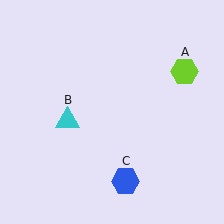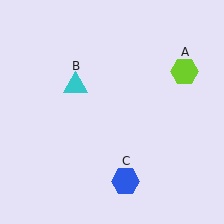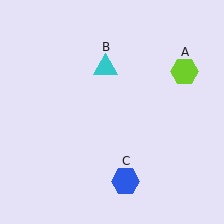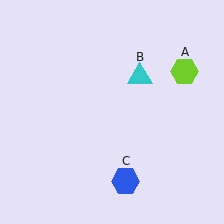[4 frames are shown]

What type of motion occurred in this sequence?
The cyan triangle (object B) rotated clockwise around the center of the scene.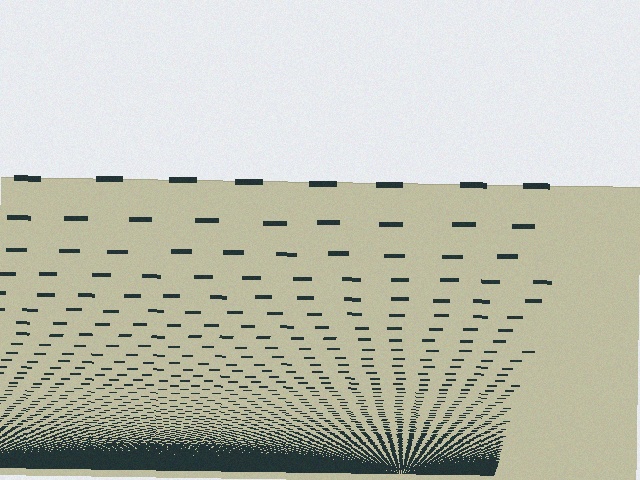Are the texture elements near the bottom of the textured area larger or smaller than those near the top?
Smaller. The gradient is inverted — elements near the bottom are smaller and denser.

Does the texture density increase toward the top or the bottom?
Density increases toward the bottom.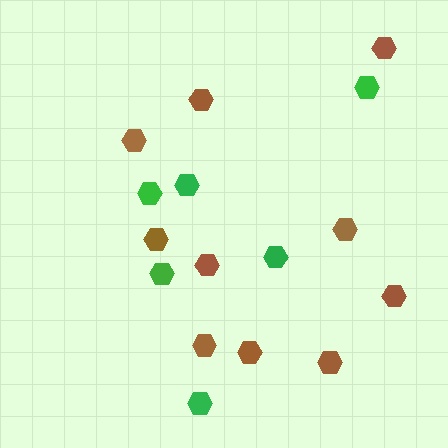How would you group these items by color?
There are 2 groups: one group of green hexagons (6) and one group of brown hexagons (10).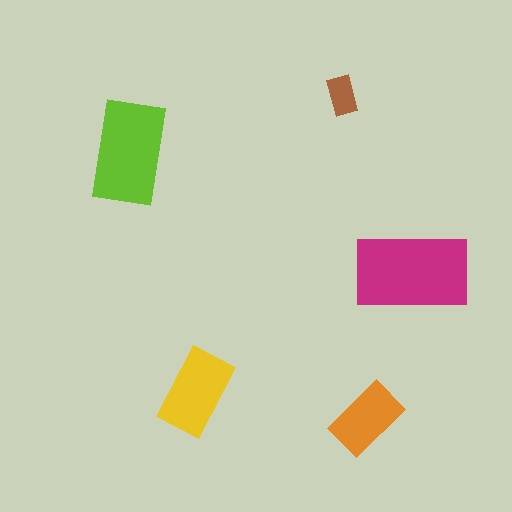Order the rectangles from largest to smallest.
the magenta one, the lime one, the yellow one, the orange one, the brown one.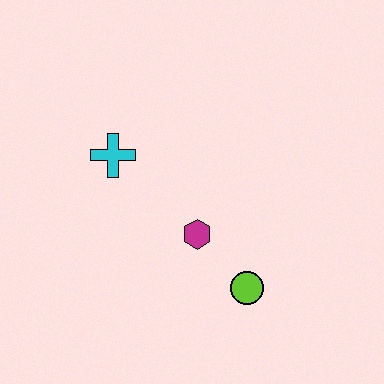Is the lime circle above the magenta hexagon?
No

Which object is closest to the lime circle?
The magenta hexagon is closest to the lime circle.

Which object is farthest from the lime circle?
The cyan cross is farthest from the lime circle.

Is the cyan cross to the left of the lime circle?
Yes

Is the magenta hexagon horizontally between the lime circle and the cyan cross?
Yes